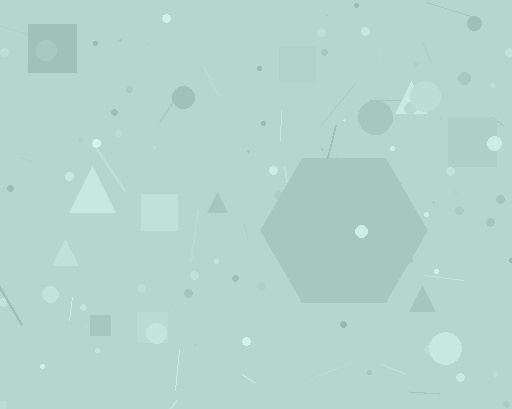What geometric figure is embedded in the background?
A hexagon is embedded in the background.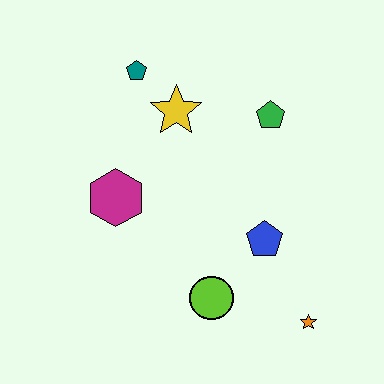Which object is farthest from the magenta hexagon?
The orange star is farthest from the magenta hexagon.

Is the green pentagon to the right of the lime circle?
Yes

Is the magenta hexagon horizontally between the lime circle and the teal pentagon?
No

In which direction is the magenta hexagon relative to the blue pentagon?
The magenta hexagon is to the left of the blue pentagon.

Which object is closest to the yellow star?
The teal pentagon is closest to the yellow star.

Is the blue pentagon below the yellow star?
Yes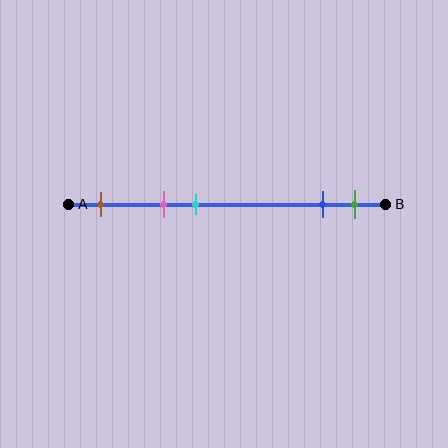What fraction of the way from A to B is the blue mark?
The blue mark is approximately 80% (0.8) of the way from A to B.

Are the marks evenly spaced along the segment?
No, the marks are not evenly spaced.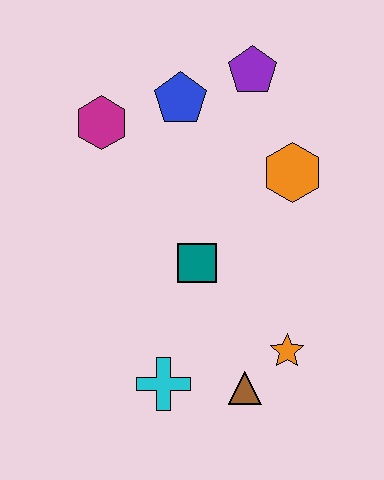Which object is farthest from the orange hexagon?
The cyan cross is farthest from the orange hexagon.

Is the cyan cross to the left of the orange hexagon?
Yes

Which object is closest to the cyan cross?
The brown triangle is closest to the cyan cross.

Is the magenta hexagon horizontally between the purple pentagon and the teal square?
No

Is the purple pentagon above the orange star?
Yes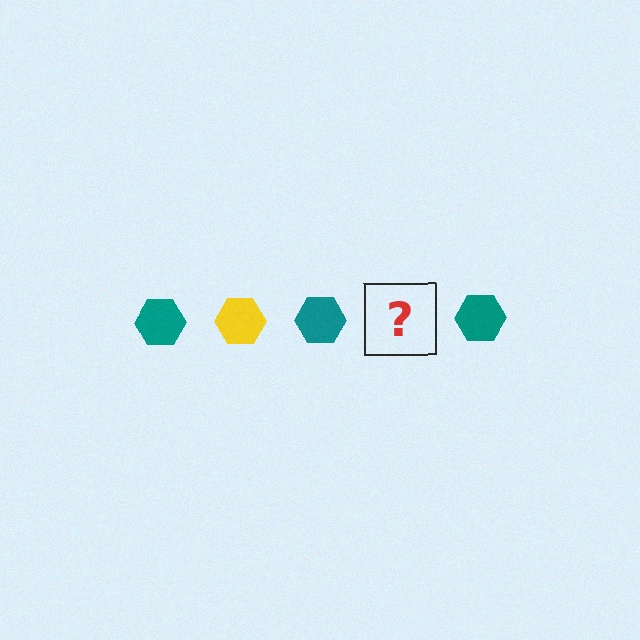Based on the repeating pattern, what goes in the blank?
The blank should be a yellow hexagon.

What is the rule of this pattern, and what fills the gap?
The rule is that the pattern cycles through teal, yellow hexagons. The gap should be filled with a yellow hexagon.